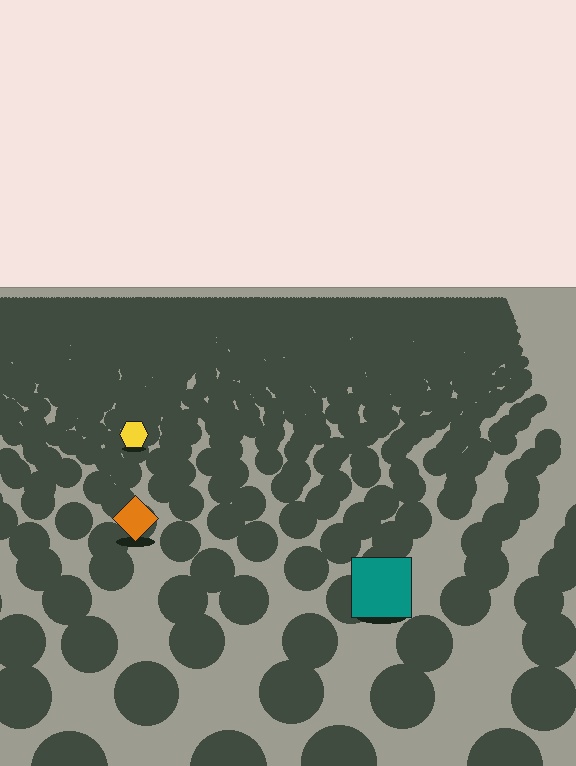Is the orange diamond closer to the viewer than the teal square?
No. The teal square is closer — you can tell from the texture gradient: the ground texture is coarser near it.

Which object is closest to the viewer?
The teal square is closest. The texture marks near it are larger and more spread out.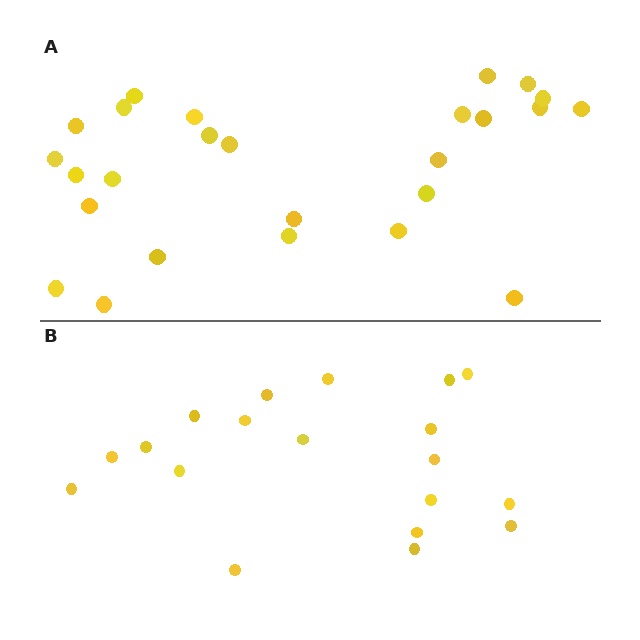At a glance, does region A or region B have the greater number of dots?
Region A (the top region) has more dots.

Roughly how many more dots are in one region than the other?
Region A has roughly 8 or so more dots than region B.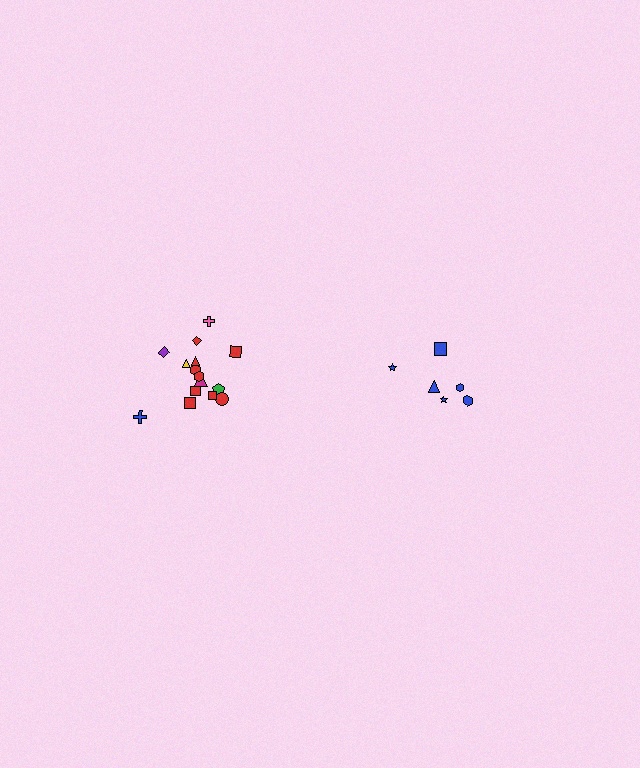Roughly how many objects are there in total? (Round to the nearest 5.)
Roughly 20 objects in total.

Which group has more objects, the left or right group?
The left group.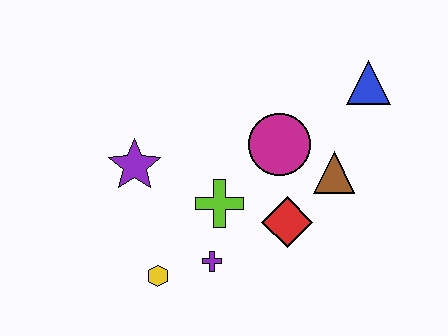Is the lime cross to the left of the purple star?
No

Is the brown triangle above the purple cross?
Yes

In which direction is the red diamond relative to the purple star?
The red diamond is to the right of the purple star.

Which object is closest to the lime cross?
The purple cross is closest to the lime cross.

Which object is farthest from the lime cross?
The blue triangle is farthest from the lime cross.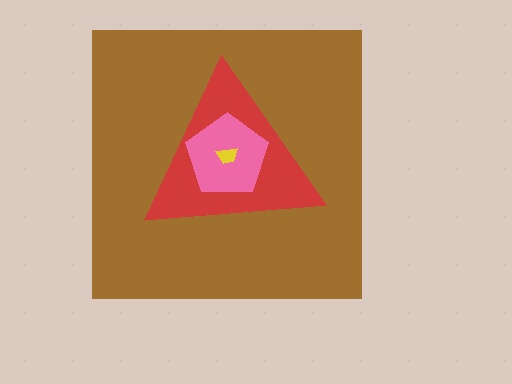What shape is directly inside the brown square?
The red triangle.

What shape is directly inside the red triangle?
The pink pentagon.